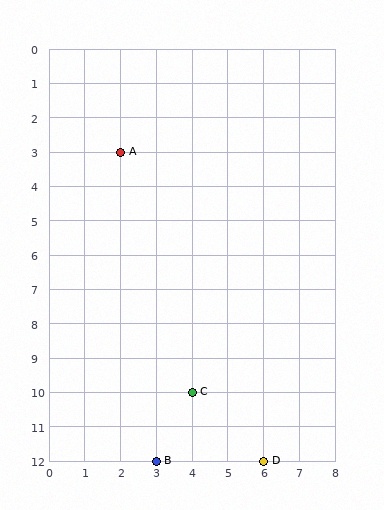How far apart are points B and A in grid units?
Points B and A are 1 column and 9 rows apart (about 9.1 grid units diagonally).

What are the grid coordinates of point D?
Point D is at grid coordinates (6, 12).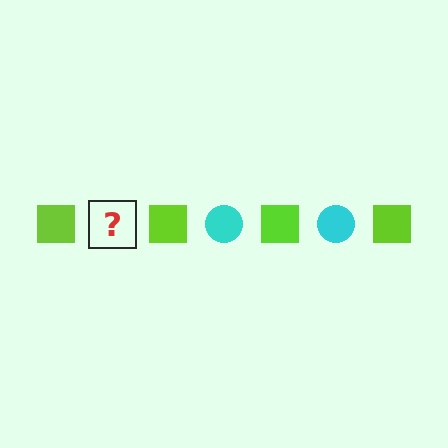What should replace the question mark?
The question mark should be replaced with a cyan circle.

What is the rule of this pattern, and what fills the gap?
The rule is that the pattern alternates between lime square and cyan circle. The gap should be filled with a cyan circle.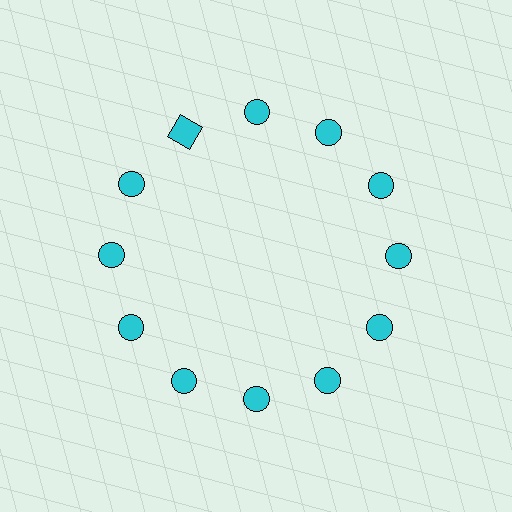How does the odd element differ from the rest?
It has a different shape: square instead of circle.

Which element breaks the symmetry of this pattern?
The cyan square at roughly the 11 o'clock position breaks the symmetry. All other shapes are cyan circles.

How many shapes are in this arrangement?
There are 12 shapes arranged in a ring pattern.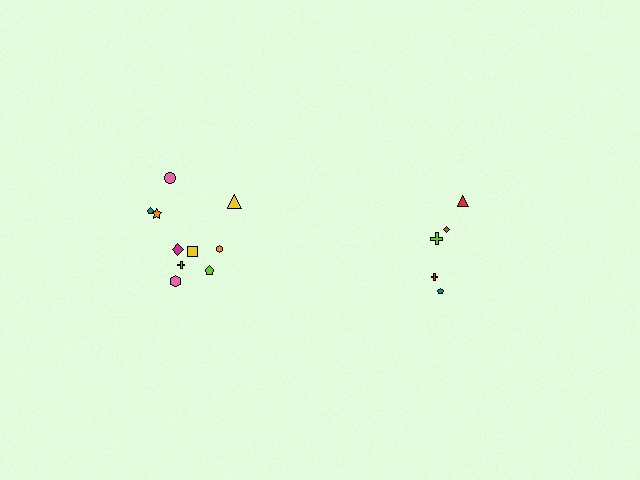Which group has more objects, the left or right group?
The left group.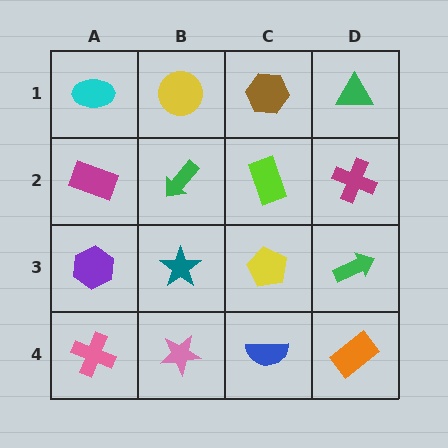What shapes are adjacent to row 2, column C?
A brown hexagon (row 1, column C), a yellow pentagon (row 3, column C), a green arrow (row 2, column B), a magenta cross (row 2, column D).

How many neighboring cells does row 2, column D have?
3.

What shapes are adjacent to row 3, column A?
A magenta rectangle (row 2, column A), a pink cross (row 4, column A), a teal star (row 3, column B).